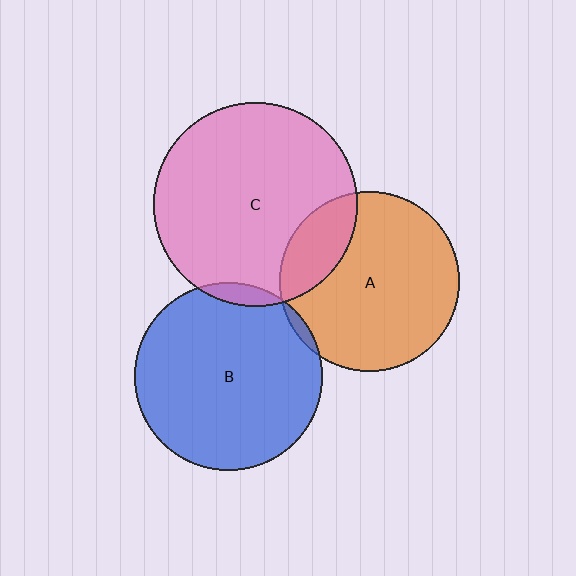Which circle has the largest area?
Circle C (pink).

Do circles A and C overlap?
Yes.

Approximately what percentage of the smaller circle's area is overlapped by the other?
Approximately 20%.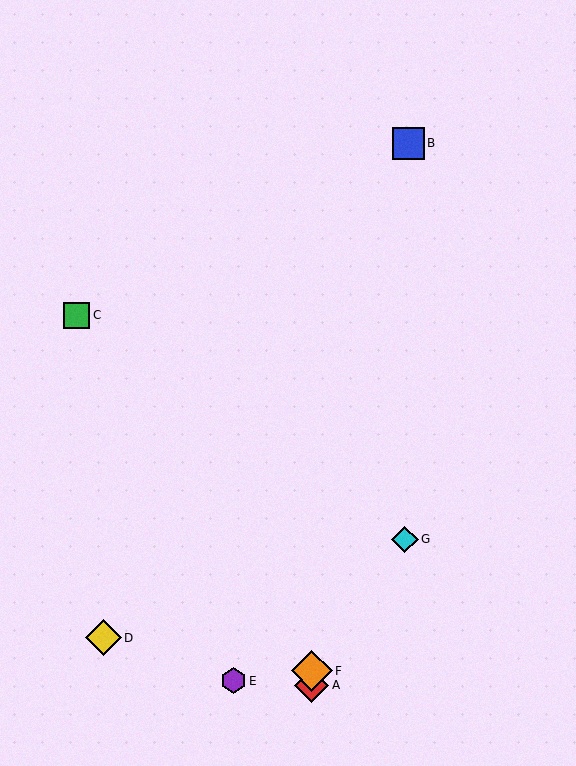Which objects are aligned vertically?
Objects A, F are aligned vertically.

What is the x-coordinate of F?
Object F is at x≈312.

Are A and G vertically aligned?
No, A is at x≈312 and G is at x≈405.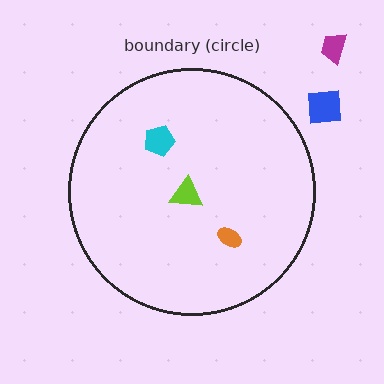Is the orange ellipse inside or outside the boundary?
Inside.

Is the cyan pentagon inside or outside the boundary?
Inside.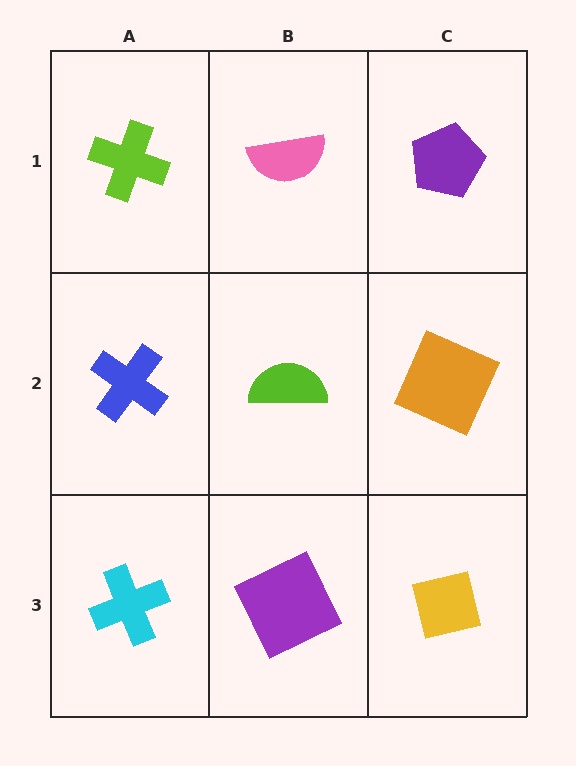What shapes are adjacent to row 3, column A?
A blue cross (row 2, column A), a purple square (row 3, column B).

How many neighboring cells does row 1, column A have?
2.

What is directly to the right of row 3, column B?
A yellow square.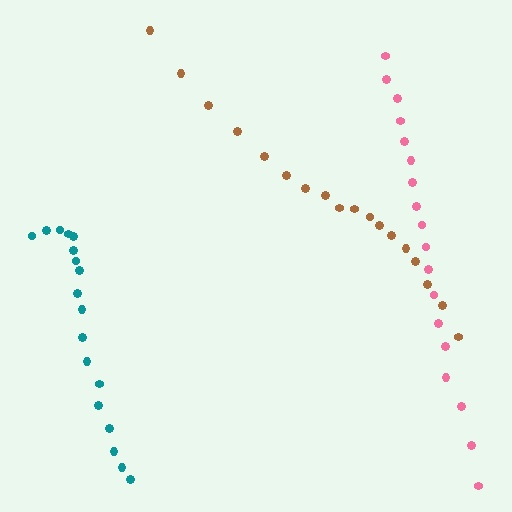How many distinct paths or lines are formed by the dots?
There are 3 distinct paths.